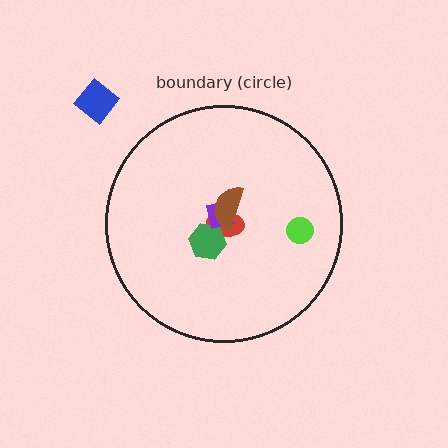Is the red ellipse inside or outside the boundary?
Inside.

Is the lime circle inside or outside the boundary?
Inside.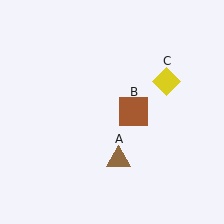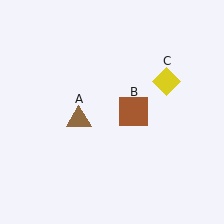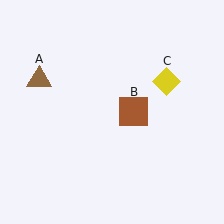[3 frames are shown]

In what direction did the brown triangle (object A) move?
The brown triangle (object A) moved up and to the left.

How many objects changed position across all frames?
1 object changed position: brown triangle (object A).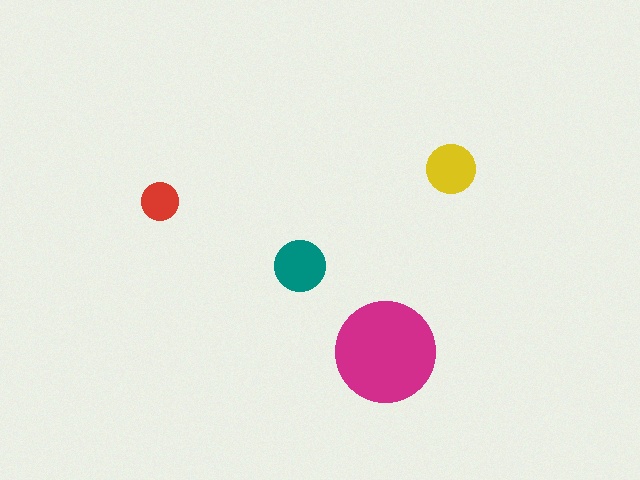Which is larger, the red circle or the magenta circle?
The magenta one.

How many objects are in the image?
There are 4 objects in the image.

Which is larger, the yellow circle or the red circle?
The yellow one.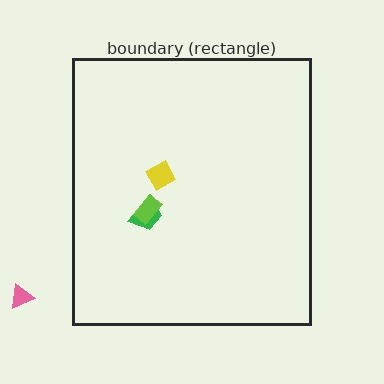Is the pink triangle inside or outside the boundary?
Outside.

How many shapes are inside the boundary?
3 inside, 1 outside.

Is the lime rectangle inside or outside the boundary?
Inside.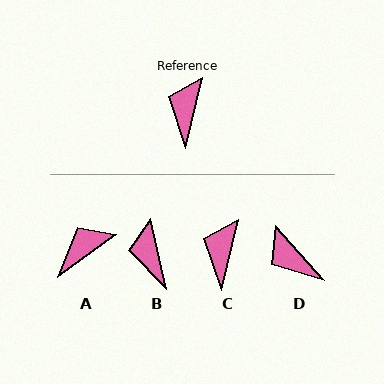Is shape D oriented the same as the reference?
No, it is off by about 55 degrees.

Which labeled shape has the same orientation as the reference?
C.